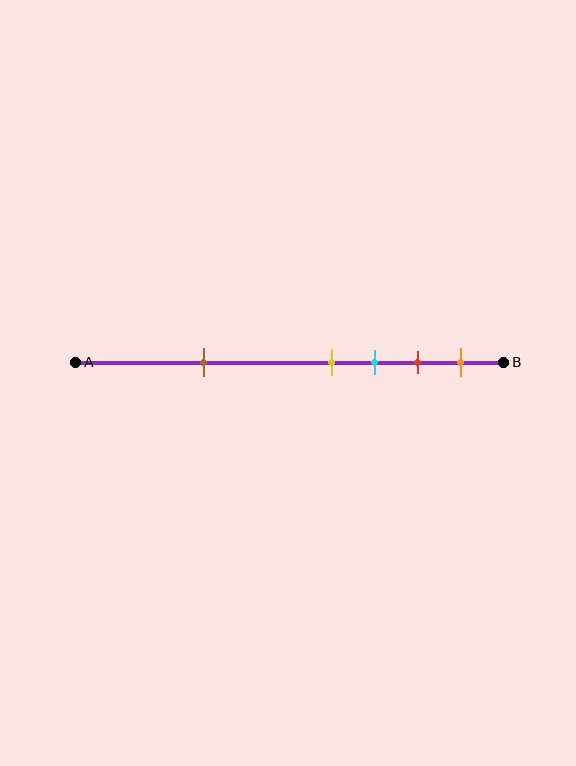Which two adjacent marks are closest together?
The yellow and cyan marks are the closest adjacent pair.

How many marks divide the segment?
There are 5 marks dividing the segment.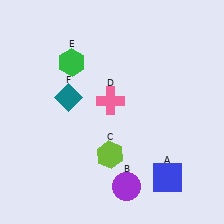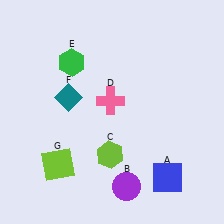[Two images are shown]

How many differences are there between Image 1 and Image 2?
There is 1 difference between the two images.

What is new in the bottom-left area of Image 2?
A lime square (G) was added in the bottom-left area of Image 2.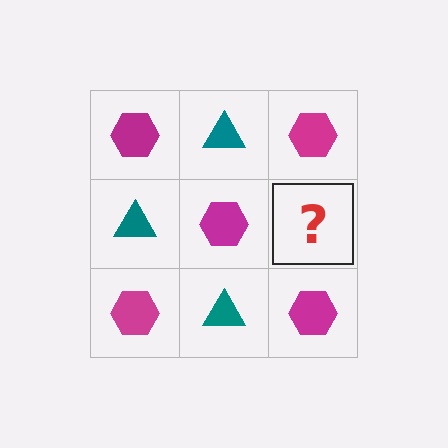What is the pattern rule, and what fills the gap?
The rule is that it alternates magenta hexagon and teal triangle in a checkerboard pattern. The gap should be filled with a teal triangle.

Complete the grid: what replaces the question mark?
The question mark should be replaced with a teal triangle.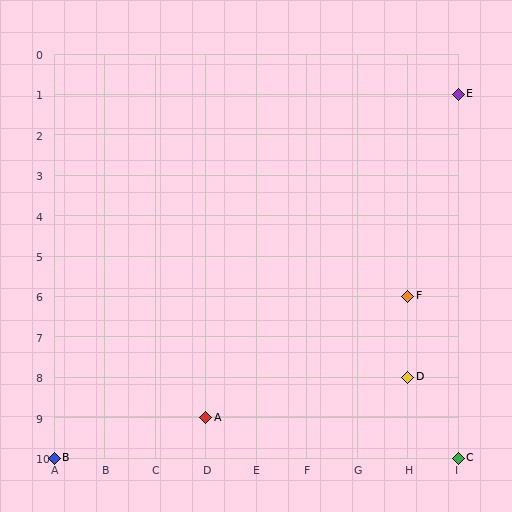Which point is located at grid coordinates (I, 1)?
Point E is at (I, 1).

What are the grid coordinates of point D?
Point D is at grid coordinates (H, 8).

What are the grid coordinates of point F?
Point F is at grid coordinates (H, 6).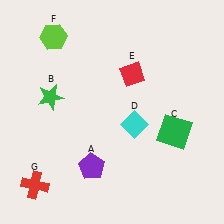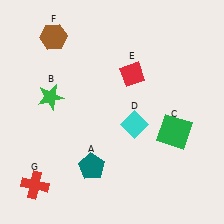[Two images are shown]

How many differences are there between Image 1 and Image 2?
There are 2 differences between the two images.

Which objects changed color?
A changed from purple to teal. F changed from lime to brown.